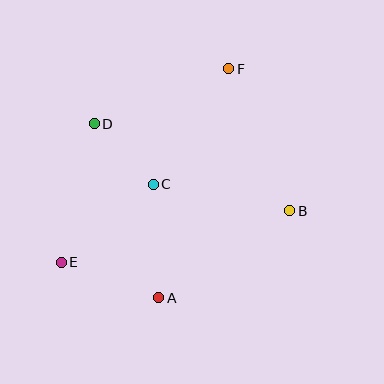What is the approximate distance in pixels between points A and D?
The distance between A and D is approximately 186 pixels.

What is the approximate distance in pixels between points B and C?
The distance between B and C is approximately 139 pixels.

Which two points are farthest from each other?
Points E and F are farthest from each other.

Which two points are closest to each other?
Points C and D are closest to each other.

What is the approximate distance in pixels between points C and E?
The distance between C and E is approximately 121 pixels.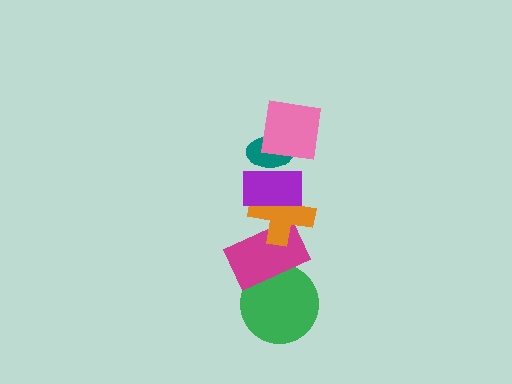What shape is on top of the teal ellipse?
The pink square is on top of the teal ellipse.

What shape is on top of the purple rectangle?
The teal ellipse is on top of the purple rectangle.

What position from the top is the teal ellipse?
The teal ellipse is 2nd from the top.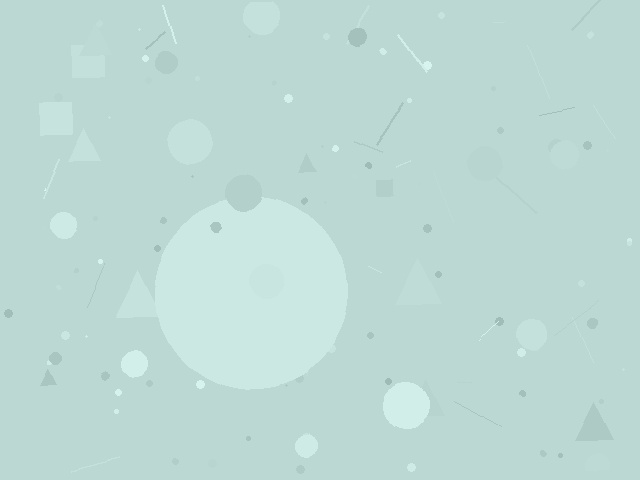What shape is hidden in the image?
A circle is hidden in the image.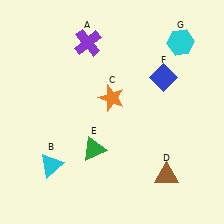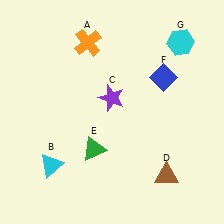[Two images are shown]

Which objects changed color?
A changed from purple to orange. C changed from orange to purple.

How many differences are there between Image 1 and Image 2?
There are 2 differences between the two images.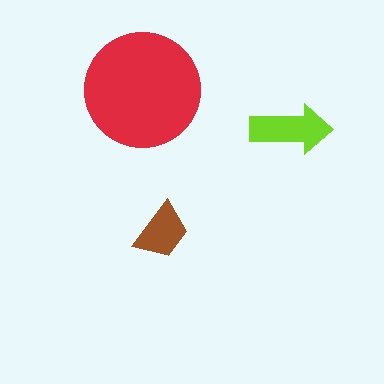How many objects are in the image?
There are 3 objects in the image.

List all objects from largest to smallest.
The red circle, the lime arrow, the brown trapezoid.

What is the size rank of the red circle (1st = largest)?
1st.